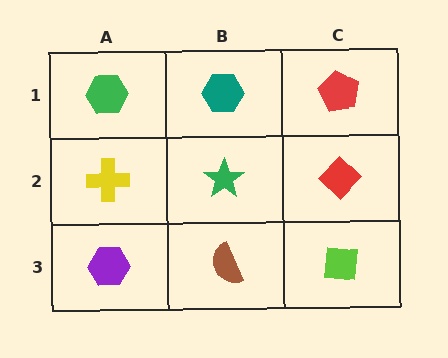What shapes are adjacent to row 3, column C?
A red diamond (row 2, column C), a brown semicircle (row 3, column B).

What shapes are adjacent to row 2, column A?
A green hexagon (row 1, column A), a purple hexagon (row 3, column A), a green star (row 2, column B).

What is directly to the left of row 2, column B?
A yellow cross.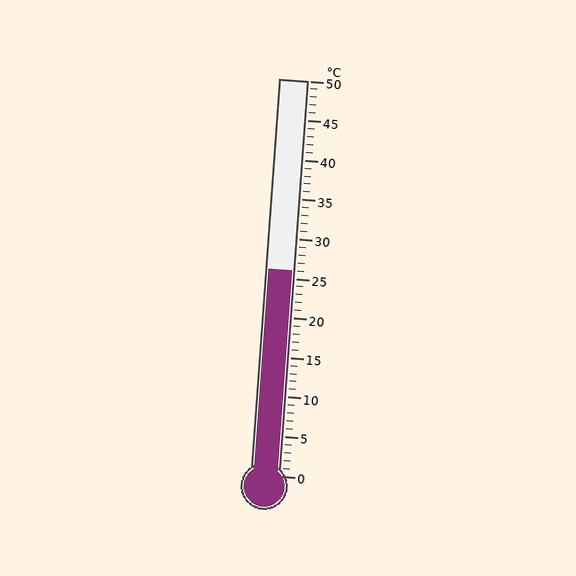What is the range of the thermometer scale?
The thermometer scale ranges from 0°C to 50°C.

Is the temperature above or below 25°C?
The temperature is above 25°C.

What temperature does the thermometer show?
The thermometer shows approximately 26°C.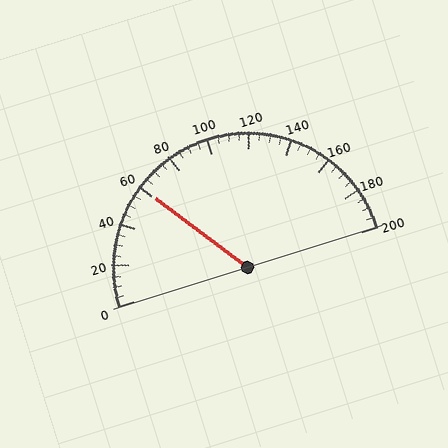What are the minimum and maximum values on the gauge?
The gauge ranges from 0 to 200.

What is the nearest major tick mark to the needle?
The nearest major tick mark is 60.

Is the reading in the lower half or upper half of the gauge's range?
The reading is in the lower half of the range (0 to 200).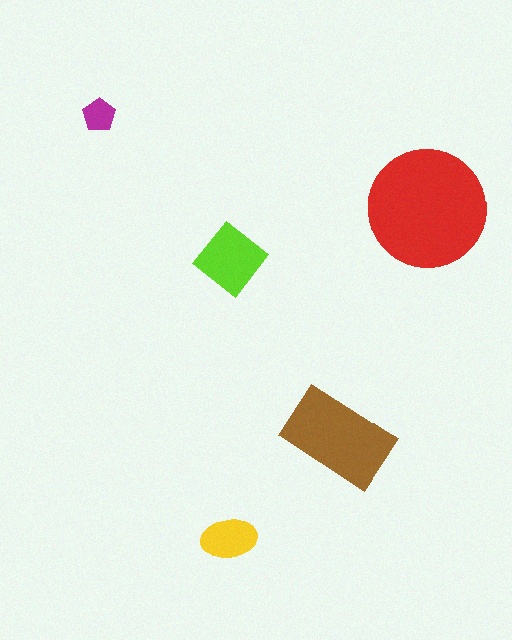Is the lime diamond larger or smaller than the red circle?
Smaller.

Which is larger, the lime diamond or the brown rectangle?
The brown rectangle.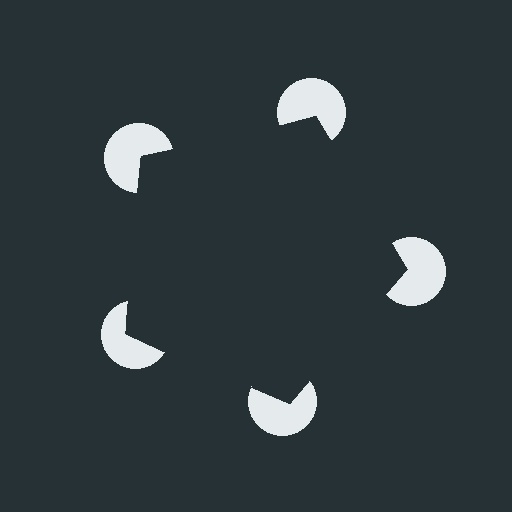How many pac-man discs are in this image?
There are 5 — one at each vertex of the illusory pentagon.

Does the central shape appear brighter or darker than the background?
It typically appears slightly darker than the background, even though no actual brightness change is drawn.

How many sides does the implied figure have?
5 sides.